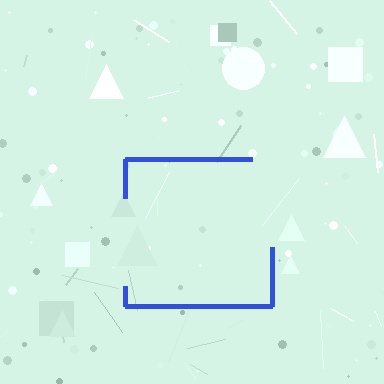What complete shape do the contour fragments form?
The contour fragments form a square.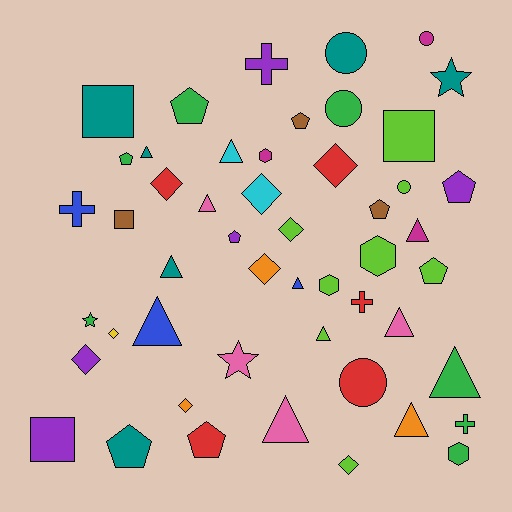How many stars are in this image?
There are 3 stars.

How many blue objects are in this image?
There are 3 blue objects.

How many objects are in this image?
There are 50 objects.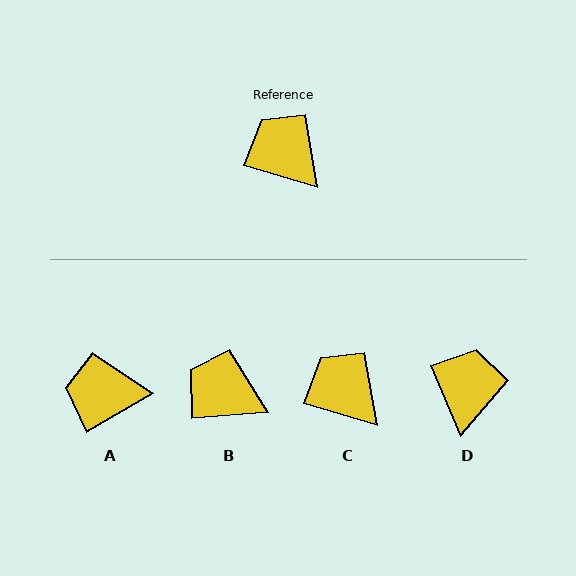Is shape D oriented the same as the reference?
No, it is off by about 51 degrees.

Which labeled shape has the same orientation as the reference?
C.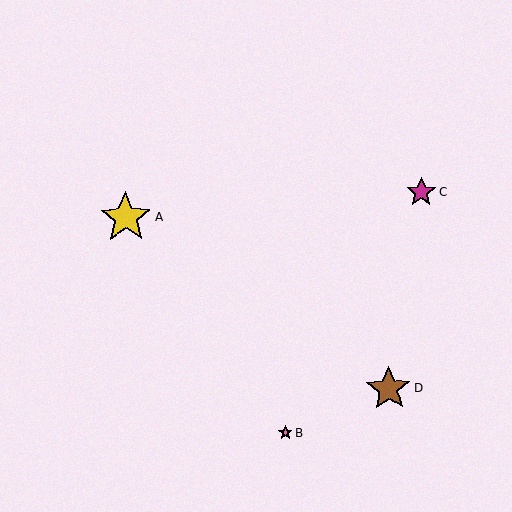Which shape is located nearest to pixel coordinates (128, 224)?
The yellow star (labeled A) at (126, 218) is nearest to that location.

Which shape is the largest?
The yellow star (labeled A) is the largest.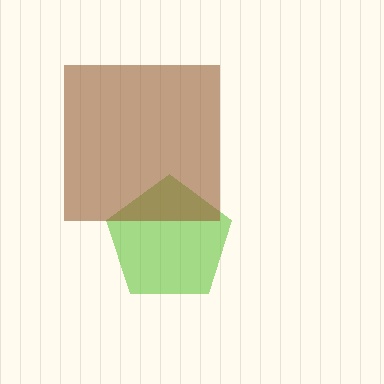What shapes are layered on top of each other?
The layered shapes are: a lime pentagon, a brown square.